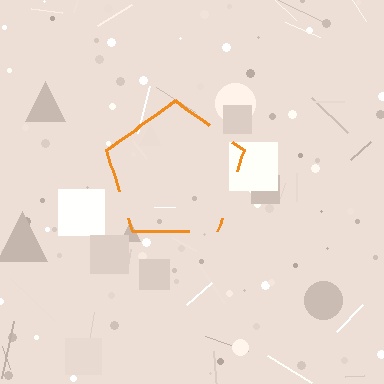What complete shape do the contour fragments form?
The contour fragments form a pentagon.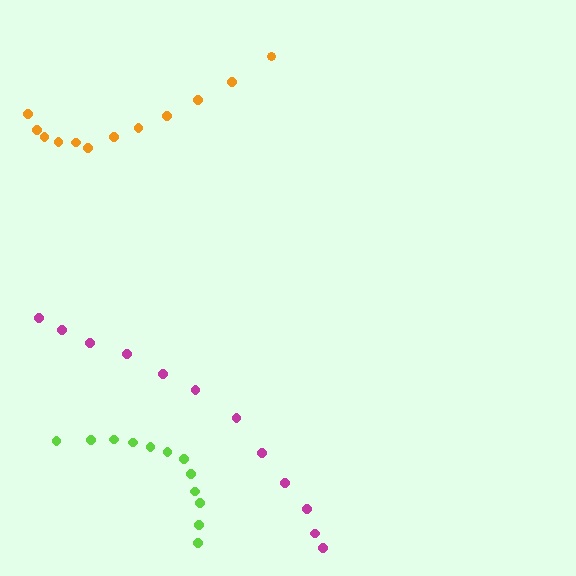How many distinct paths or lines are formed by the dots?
There are 3 distinct paths.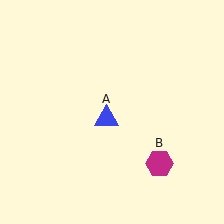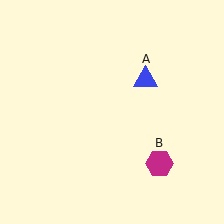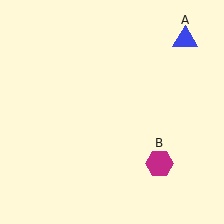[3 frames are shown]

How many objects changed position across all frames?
1 object changed position: blue triangle (object A).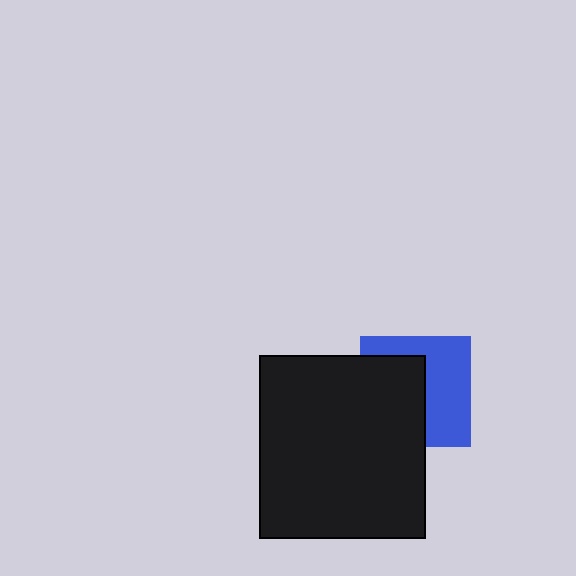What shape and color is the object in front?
The object in front is a black rectangle.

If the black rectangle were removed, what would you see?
You would see the complete blue square.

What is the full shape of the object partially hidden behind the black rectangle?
The partially hidden object is a blue square.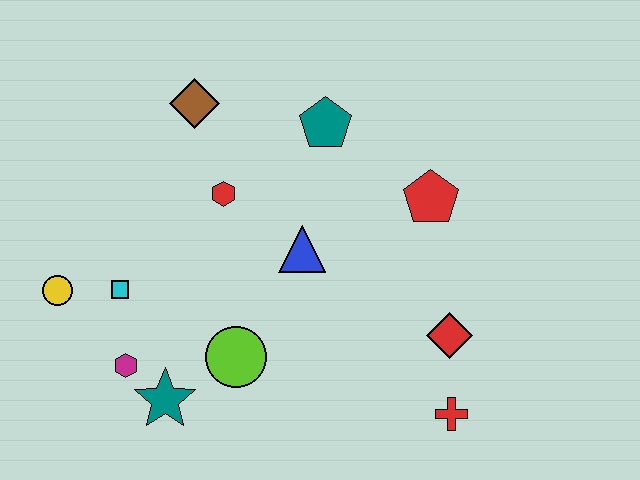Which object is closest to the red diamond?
The red cross is closest to the red diamond.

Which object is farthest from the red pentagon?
The yellow circle is farthest from the red pentagon.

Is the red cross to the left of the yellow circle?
No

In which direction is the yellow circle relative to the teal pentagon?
The yellow circle is to the left of the teal pentagon.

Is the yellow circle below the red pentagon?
Yes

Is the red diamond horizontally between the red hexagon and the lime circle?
No